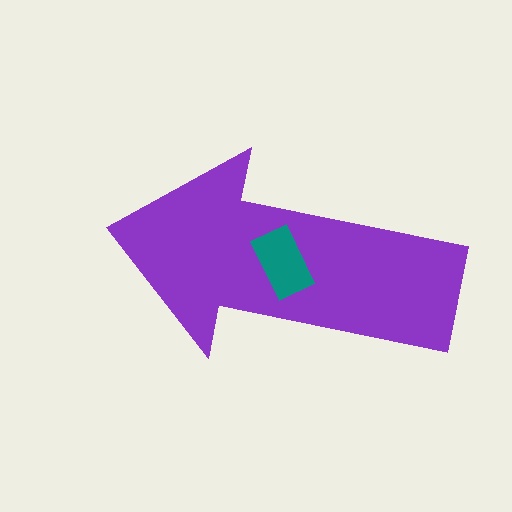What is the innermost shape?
The teal rectangle.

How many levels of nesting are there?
2.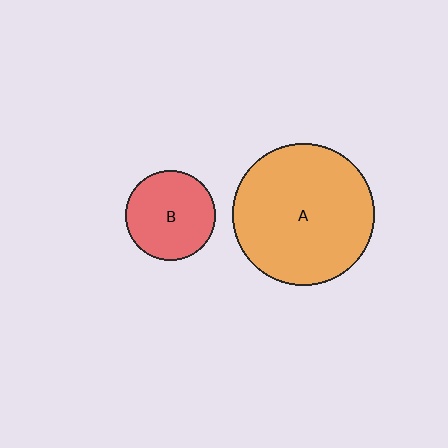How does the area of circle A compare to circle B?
Approximately 2.5 times.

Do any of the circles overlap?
No, none of the circles overlap.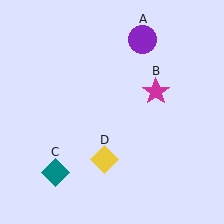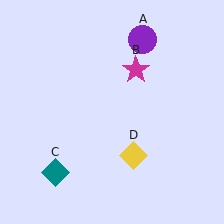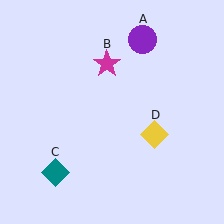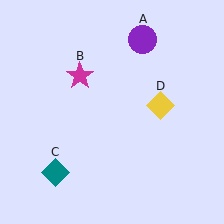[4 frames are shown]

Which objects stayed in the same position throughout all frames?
Purple circle (object A) and teal diamond (object C) remained stationary.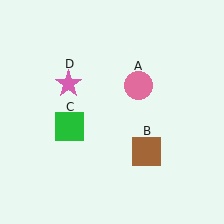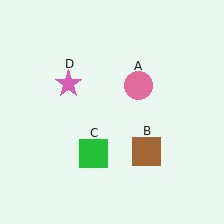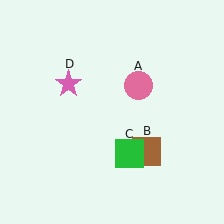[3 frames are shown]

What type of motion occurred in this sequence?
The green square (object C) rotated counterclockwise around the center of the scene.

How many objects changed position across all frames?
1 object changed position: green square (object C).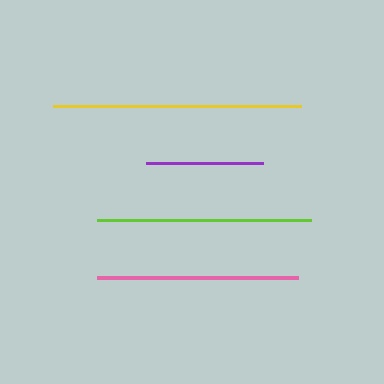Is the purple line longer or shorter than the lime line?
The lime line is longer than the purple line.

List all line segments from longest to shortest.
From longest to shortest: yellow, lime, pink, purple.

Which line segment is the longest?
The yellow line is the longest at approximately 248 pixels.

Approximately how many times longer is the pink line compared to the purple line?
The pink line is approximately 1.7 times the length of the purple line.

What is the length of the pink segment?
The pink segment is approximately 201 pixels long.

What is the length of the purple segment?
The purple segment is approximately 117 pixels long.